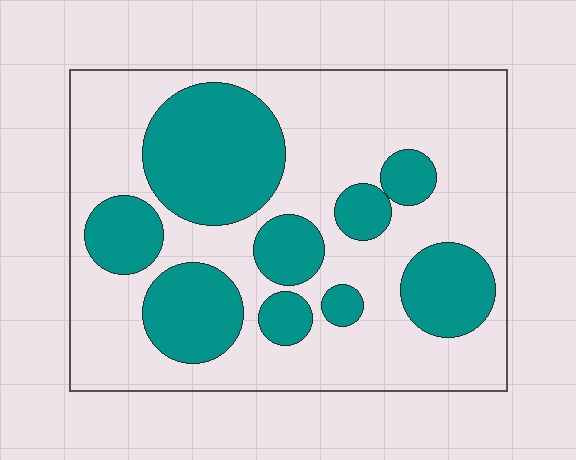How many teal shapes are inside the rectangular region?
9.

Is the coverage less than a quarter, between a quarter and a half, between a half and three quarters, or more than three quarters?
Between a quarter and a half.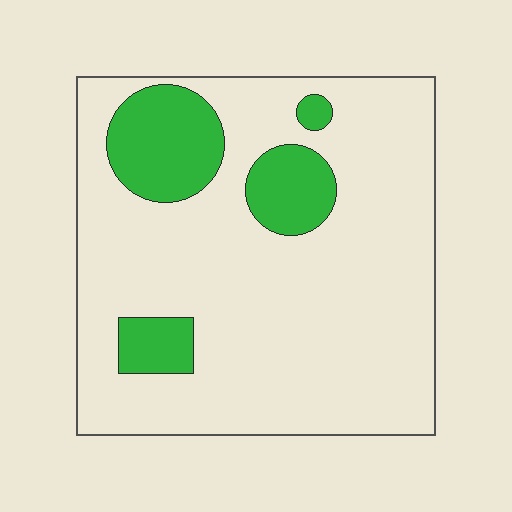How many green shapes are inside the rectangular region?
4.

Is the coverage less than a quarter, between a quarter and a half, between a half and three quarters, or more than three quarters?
Less than a quarter.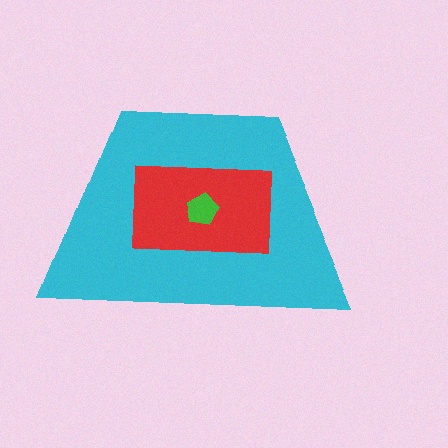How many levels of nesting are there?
3.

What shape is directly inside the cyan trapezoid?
The red rectangle.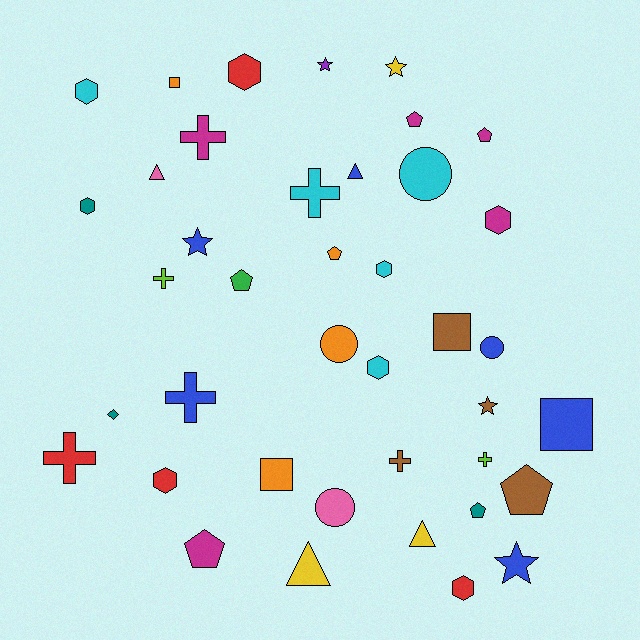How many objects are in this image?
There are 40 objects.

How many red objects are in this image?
There are 4 red objects.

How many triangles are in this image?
There are 4 triangles.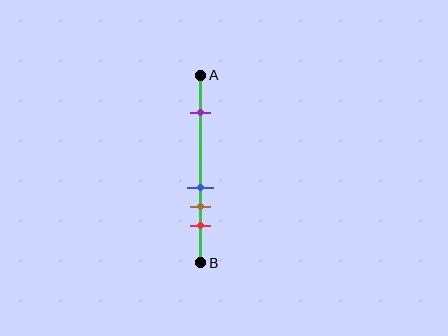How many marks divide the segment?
There are 4 marks dividing the segment.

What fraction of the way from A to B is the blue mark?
The blue mark is approximately 60% (0.6) of the way from A to B.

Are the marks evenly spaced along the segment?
No, the marks are not evenly spaced.